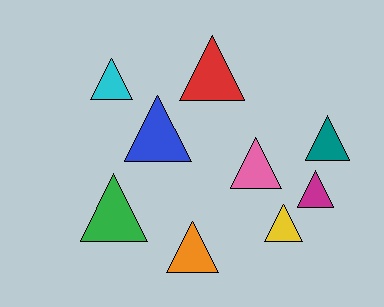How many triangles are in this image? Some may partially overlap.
There are 9 triangles.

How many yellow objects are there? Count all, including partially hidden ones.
There is 1 yellow object.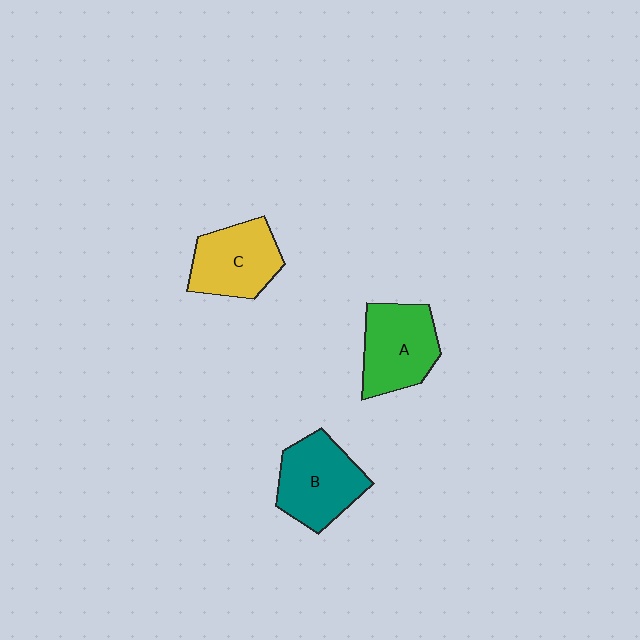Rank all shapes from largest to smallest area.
From largest to smallest: B (teal), A (green), C (yellow).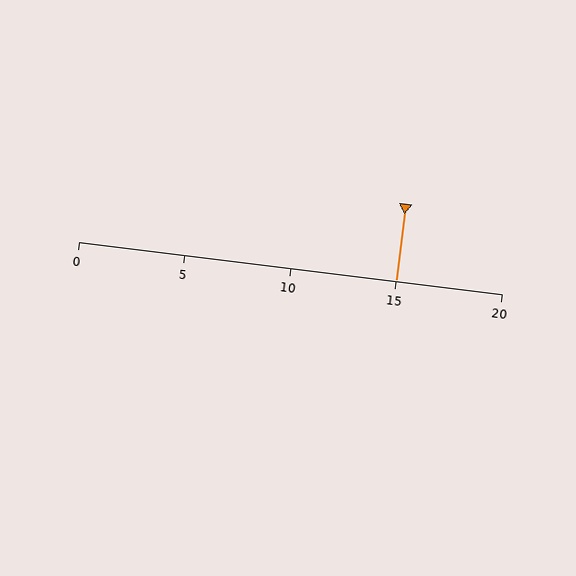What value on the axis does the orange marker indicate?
The marker indicates approximately 15.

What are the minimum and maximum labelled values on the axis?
The axis runs from 0 to 20.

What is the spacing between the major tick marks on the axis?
The major ticks are spaced 5 apart.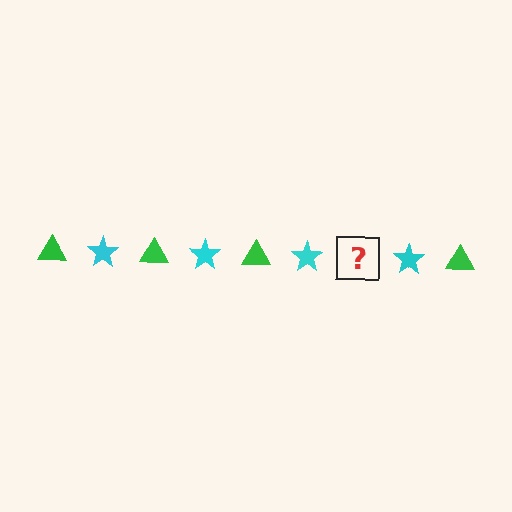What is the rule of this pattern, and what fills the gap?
The rule is that the pattern alternates between green triangle and cyan star. The gap should be filled with a green triangle.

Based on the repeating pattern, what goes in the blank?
The blank should be a green triangle.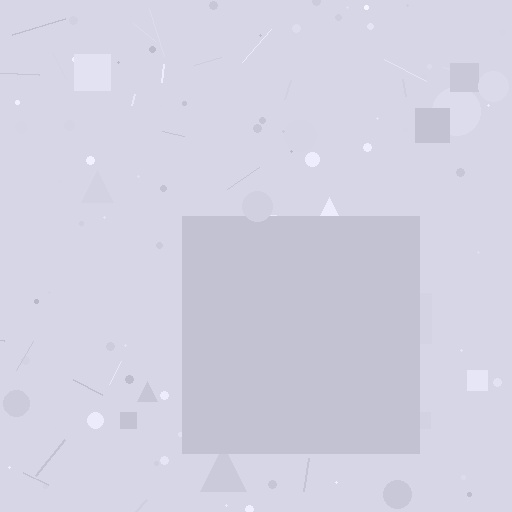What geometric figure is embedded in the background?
A square is embedded in the background.